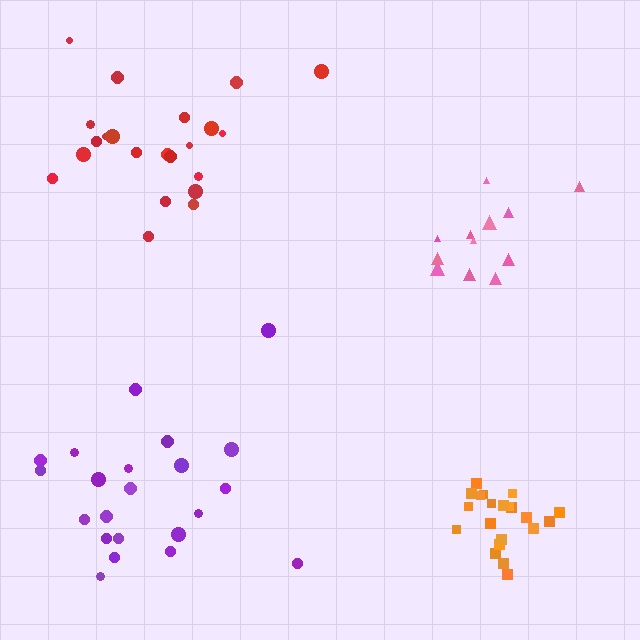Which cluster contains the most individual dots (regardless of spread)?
Purple (22).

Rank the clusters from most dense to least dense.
orange, pink, purple, red.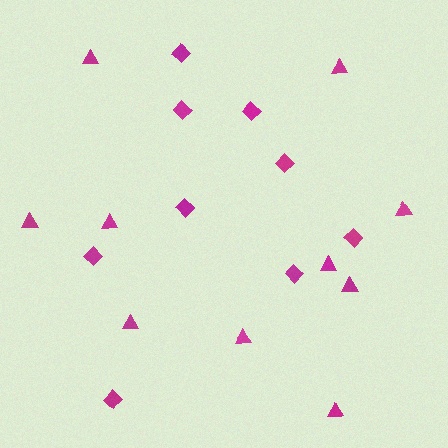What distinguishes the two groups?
There are 2 groups: one group of triangles (10) and one group of diamonds (9).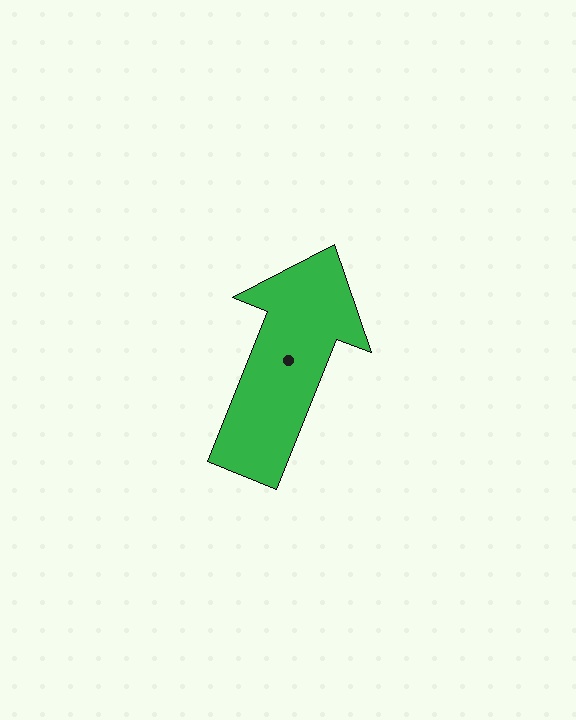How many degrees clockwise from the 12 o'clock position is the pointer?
Approximately 22 degrees.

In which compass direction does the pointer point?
North.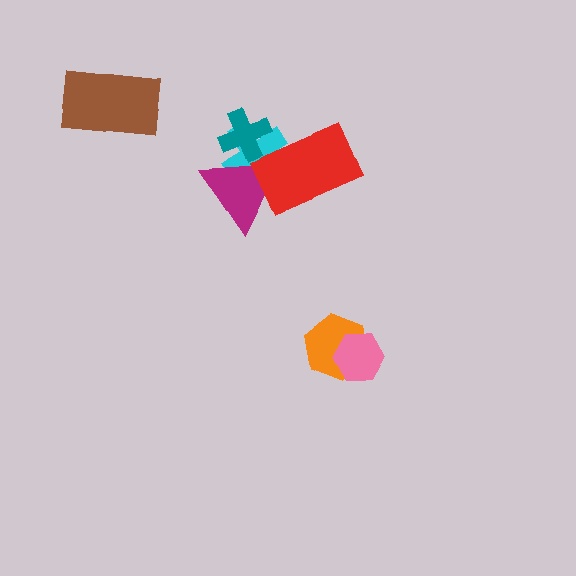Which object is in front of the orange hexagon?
The pink hexagon is in front of the orange hexagon.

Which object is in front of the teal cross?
The magenta triangle is in front of the teal cross.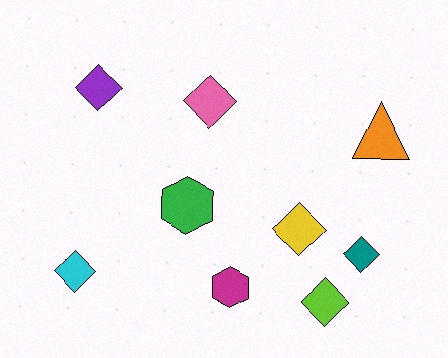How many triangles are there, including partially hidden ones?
There is 1 triangle.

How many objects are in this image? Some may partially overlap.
There are 9 objects.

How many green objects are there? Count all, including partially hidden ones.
There is 1 green object.